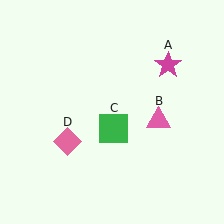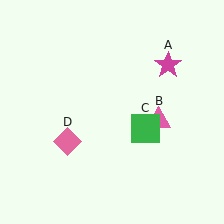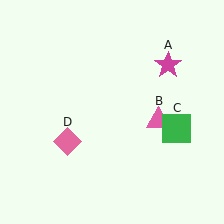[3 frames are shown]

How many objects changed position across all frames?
1 object changed position: green square (object C).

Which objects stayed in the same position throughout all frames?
Magenta star (object A) and pink triangle (object B) and pink diamond (object D) remained stationary.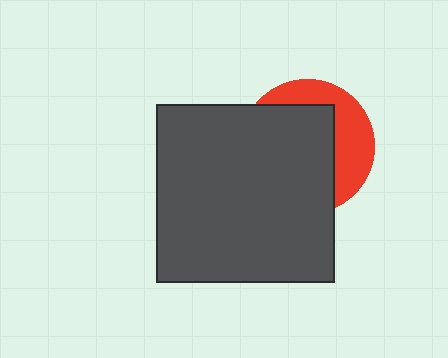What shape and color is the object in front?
The object in front is a dark gray square.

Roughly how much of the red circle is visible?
A small part of it is visible (roughly 35%).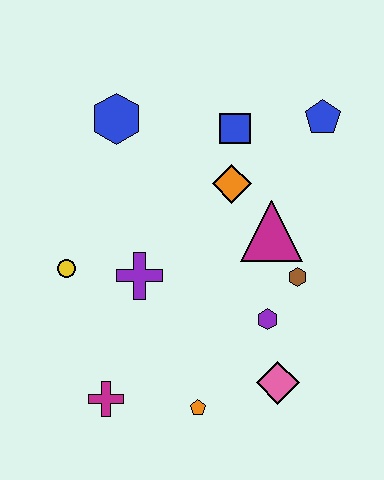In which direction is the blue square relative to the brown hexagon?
The blue square is above the brown hexagon.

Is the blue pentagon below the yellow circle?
No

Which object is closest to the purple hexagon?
The brown hexagon is closest to the purple hexagon.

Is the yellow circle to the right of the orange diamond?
No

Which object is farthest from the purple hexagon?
The blue hexagon is farthest from the purple hexagon.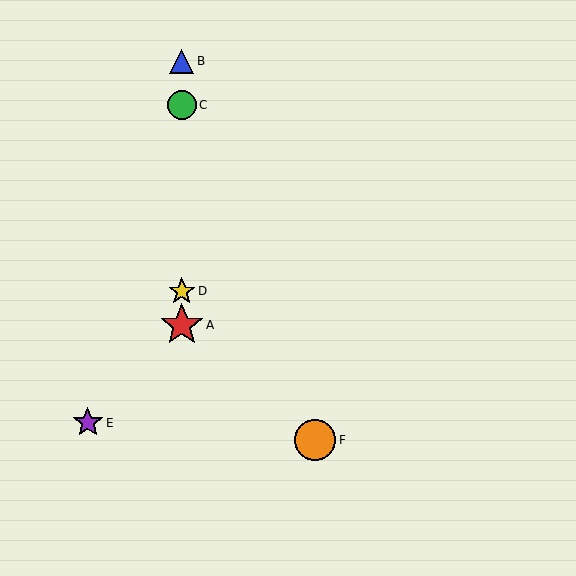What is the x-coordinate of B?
Object B is at x≈182.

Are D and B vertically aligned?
Yes, both are at x≈182.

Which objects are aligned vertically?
Objects A, B, C, D are aligned vertically.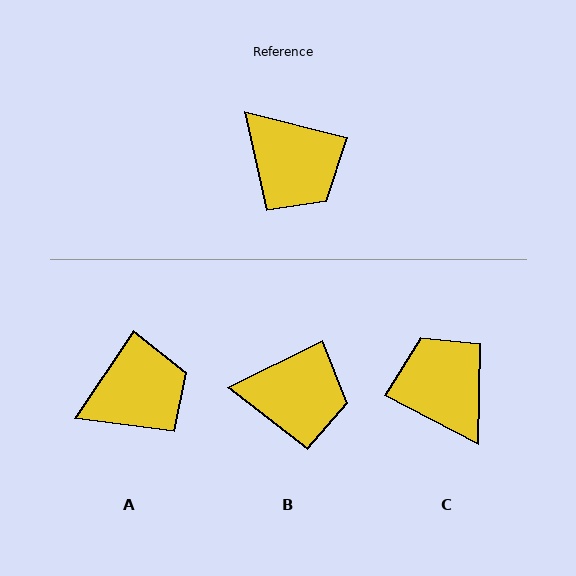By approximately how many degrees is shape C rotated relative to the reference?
Approximately 166 degrees counter-clockwise.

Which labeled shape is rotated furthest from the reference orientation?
C, about 166 degrees away.